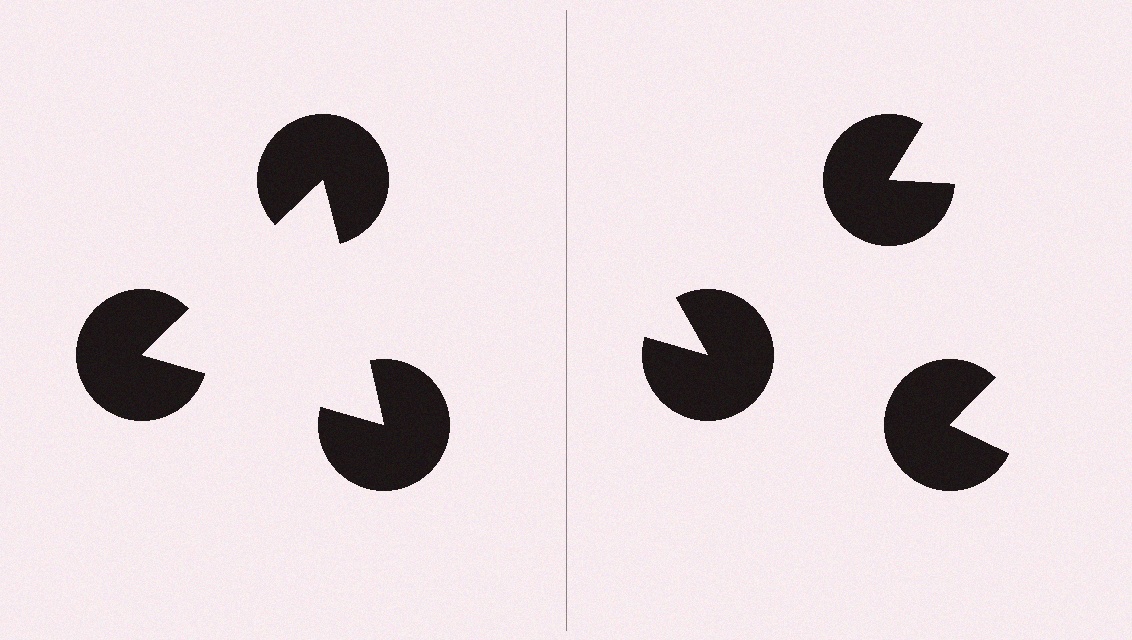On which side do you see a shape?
An illusory triangle appears on the left side. On the right side the wedge cuts are rotated, so no coherent shape forms.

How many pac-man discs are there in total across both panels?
6 — 3 on each side.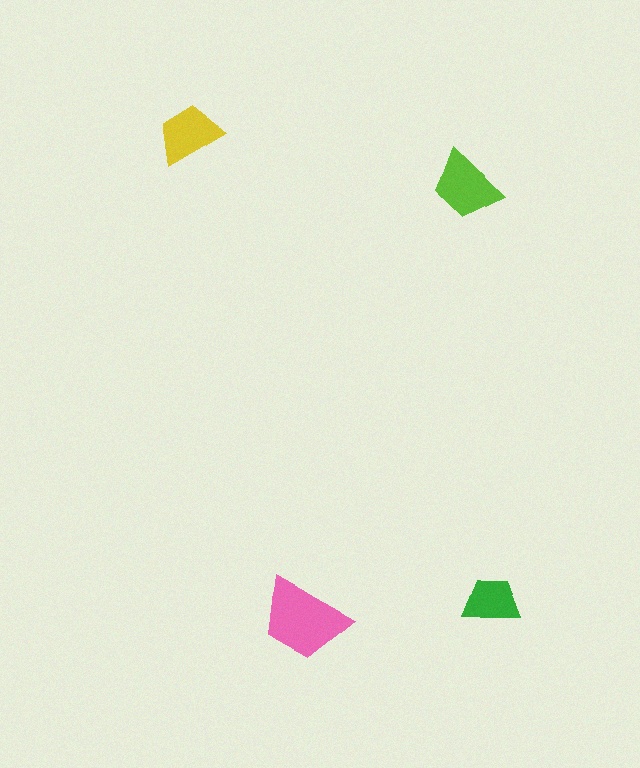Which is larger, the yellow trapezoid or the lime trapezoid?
The lime one.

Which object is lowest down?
The pink trapezoid is bottommost.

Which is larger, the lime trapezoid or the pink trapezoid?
The pink one.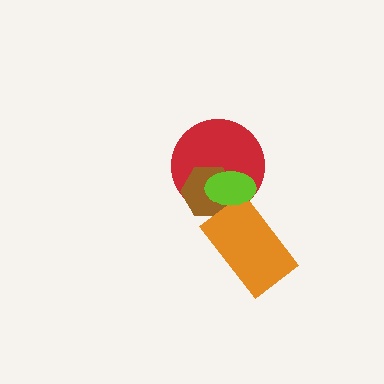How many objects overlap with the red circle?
2 objects overlap with the red circle.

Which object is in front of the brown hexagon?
The lime ellipse is in front of the brown hexagon.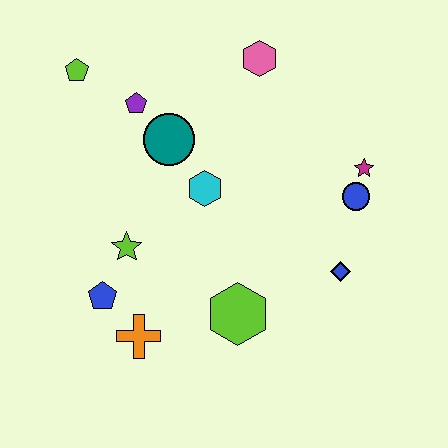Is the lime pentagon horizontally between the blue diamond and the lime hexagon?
No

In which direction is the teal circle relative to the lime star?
The teal circle is above the lime star.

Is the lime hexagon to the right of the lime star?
Yes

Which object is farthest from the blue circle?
The lime pentagon is farthest from the blue circle.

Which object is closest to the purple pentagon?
The teal circle is closest to the purple pentagon.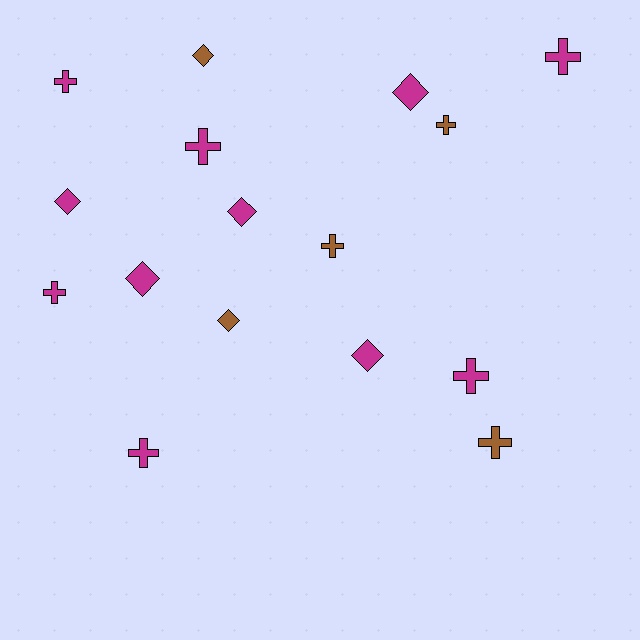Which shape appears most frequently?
Cross, with 9 objects.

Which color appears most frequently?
Magenta, with 11 objects.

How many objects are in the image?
There are 16 objects.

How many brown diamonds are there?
There are 2 brown diamonds.